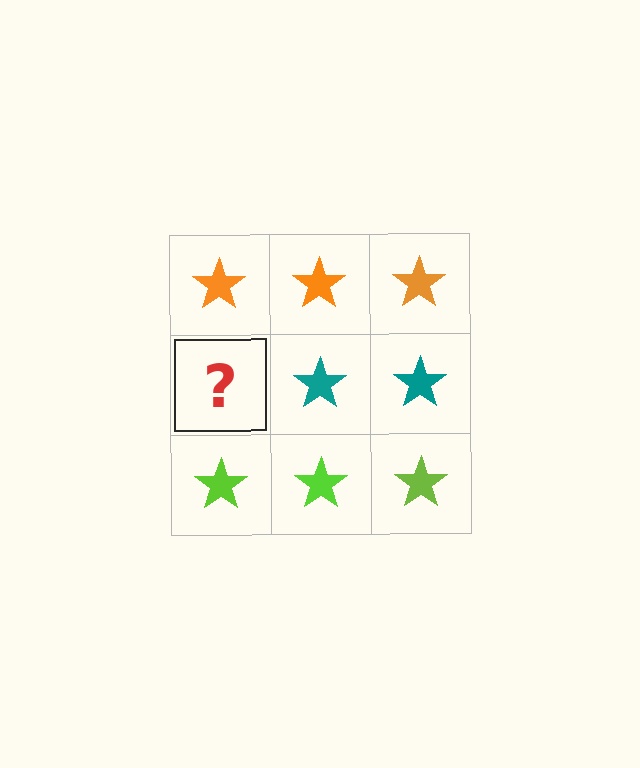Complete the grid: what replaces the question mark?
The question mark should be replaced with a teal star.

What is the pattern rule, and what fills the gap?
The rule is that each row has a consistent color. The gap should be filled with a teal star.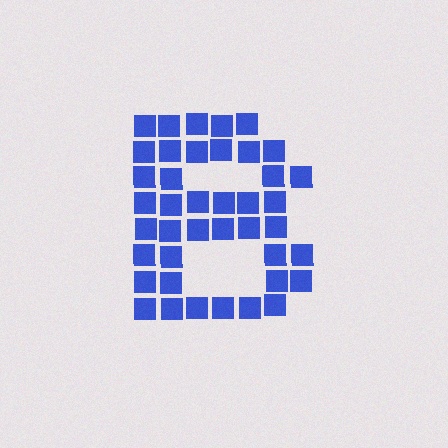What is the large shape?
The large shape is the letter B.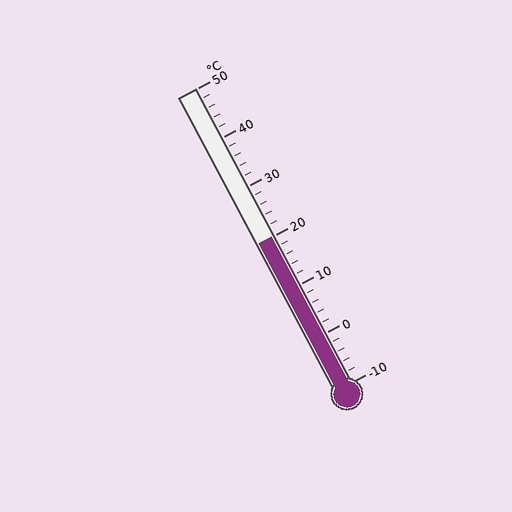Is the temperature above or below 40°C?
The temperature is below 40°C.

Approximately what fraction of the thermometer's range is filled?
The thermometer is filled to approximately 50% of its range.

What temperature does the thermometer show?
The thermometer shows approximately 20°C.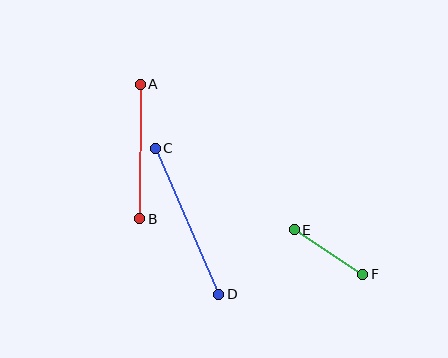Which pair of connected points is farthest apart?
Points C and D are farthest apart.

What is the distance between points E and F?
The distance is approximately 82 pixels.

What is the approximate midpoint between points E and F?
The midpoint is at approximately (328, 252) pixels.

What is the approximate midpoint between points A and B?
The midpoint is at approximately (140, 151) pixels.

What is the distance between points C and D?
The distance is approximately 159 pixels.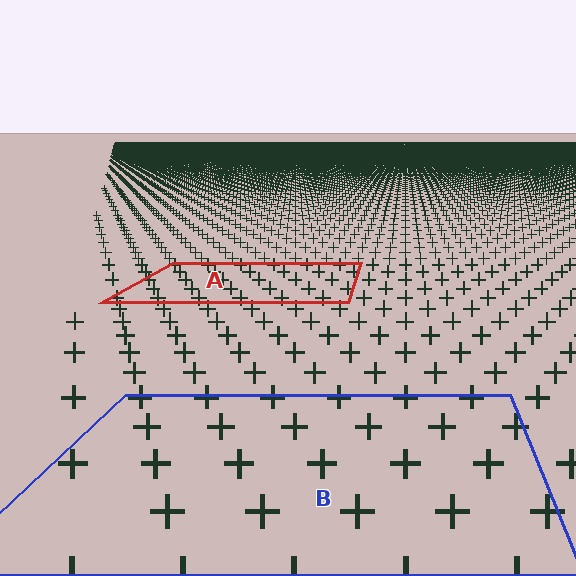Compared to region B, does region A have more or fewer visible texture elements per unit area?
Region A has more texture elements per unit area — they are packed more densely because it is farther away.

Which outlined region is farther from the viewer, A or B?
Region A is farther from the viewer — the texture elements inside it appear smaller and more densely packed.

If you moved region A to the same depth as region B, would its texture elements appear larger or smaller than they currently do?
They would appear larger. At a closer depth, the same texture elements are projected at a bigger on-screen size.